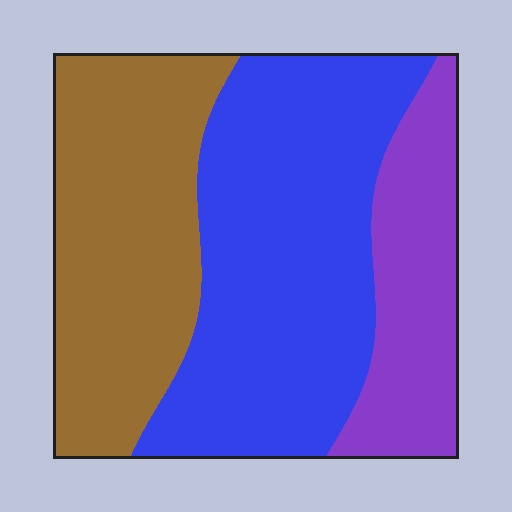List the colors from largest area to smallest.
From largest to smallest: blue, brown, purple.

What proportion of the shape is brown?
Brown takes up about one third (1/3) of the shape.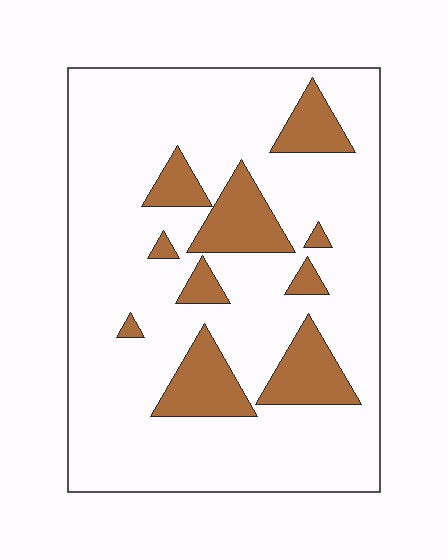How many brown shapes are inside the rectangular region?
10.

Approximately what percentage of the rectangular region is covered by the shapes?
Approximately 20%.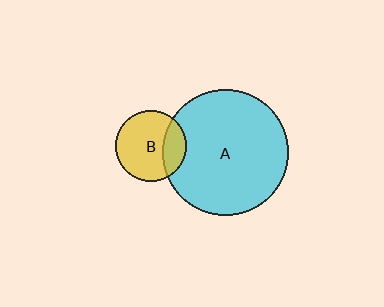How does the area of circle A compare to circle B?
Approximately 3.1 times.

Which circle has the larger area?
Circle A (cyan).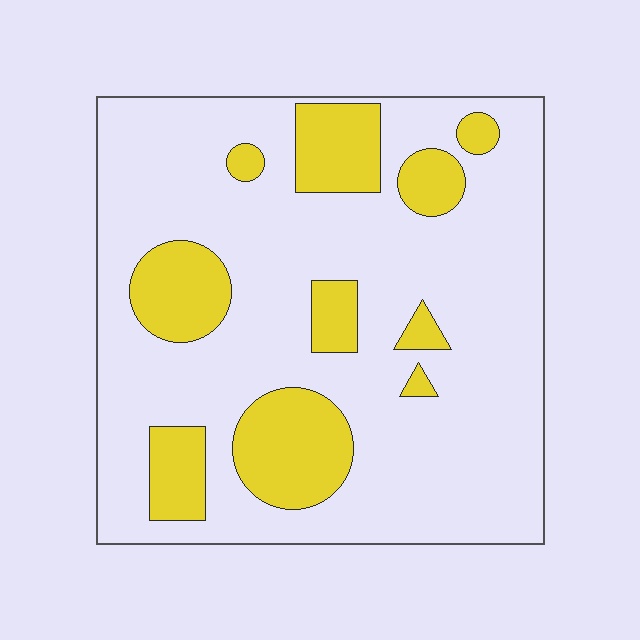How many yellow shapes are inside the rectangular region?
10.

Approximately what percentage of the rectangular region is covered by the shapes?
Approximately 20%.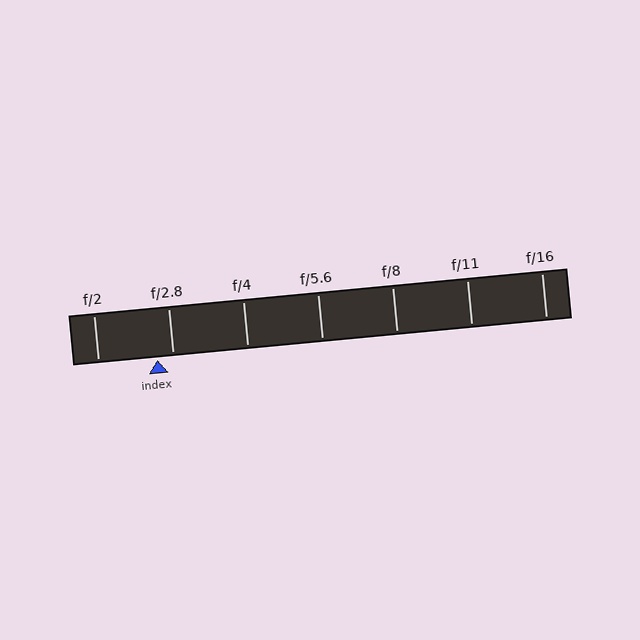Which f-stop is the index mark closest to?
The index mark is closest to f/2.8.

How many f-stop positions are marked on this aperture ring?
There are 7 f-stop positions marked.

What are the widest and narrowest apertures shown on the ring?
The widest aperture shown is f/2 and the narrowest is f/16.